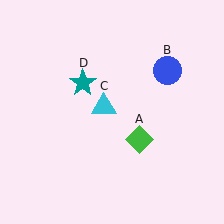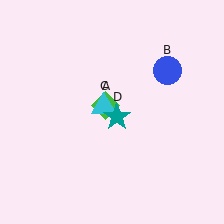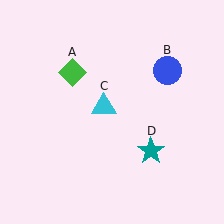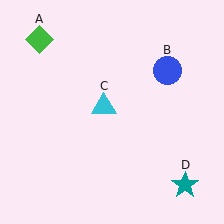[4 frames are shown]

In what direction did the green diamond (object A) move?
The green diamond (object A) moved up and to the left.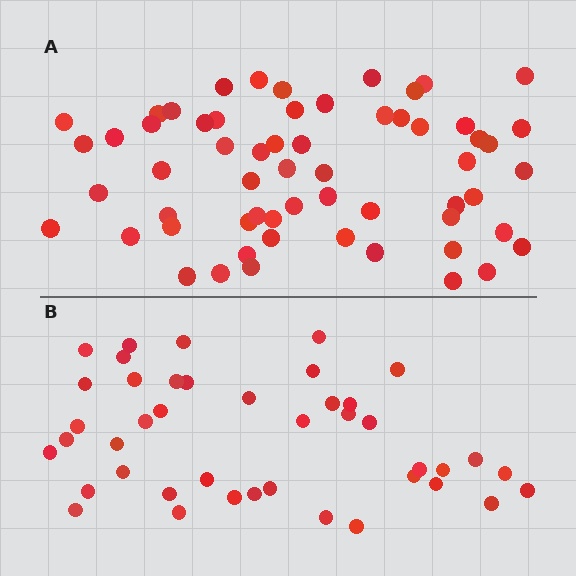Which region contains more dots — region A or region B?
Region A (the top region) has more dots.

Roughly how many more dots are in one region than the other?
Region A has approximately 20 more dots than region B.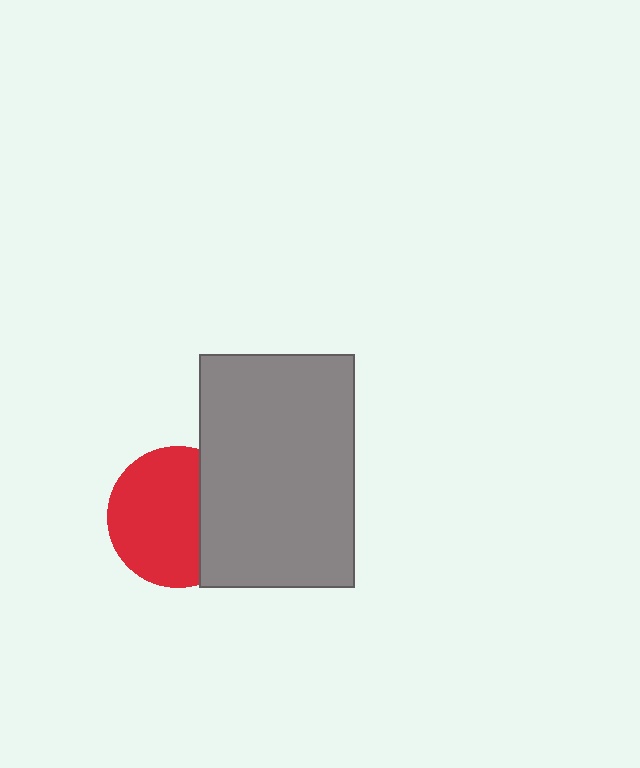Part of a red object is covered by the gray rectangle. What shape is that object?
It is a circle.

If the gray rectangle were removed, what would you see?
You would see the complete red circle.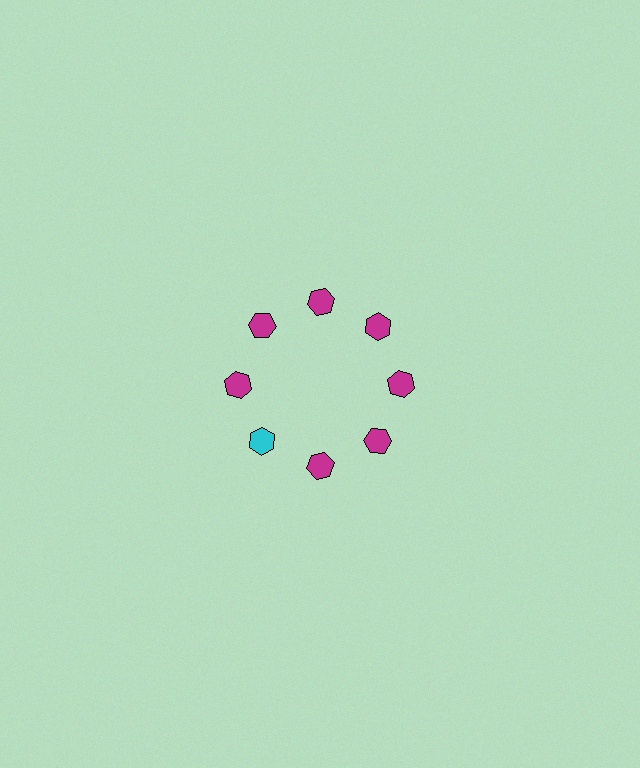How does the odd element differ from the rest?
It has a different color: cyan instead of magenta.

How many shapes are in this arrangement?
There are 8 shapes arranged in a ring pattern.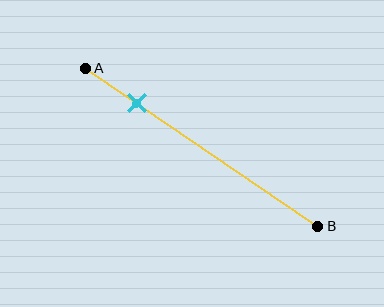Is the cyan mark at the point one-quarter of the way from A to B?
Yes, the mark is approximately at the one-quarter point.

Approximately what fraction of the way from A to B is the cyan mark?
The cyan mark is approximately 20% of the way from A to B.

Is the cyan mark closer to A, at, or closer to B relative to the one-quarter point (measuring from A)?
The cyan mark is approximately at the one-quarter point of segment AB.